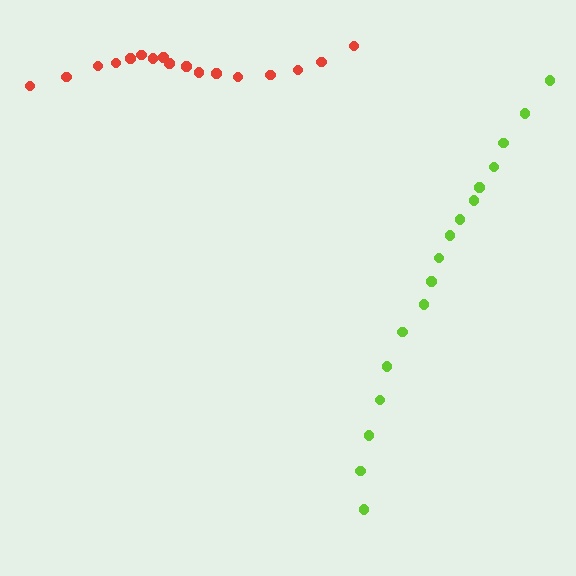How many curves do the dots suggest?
There are 2 distinct paths.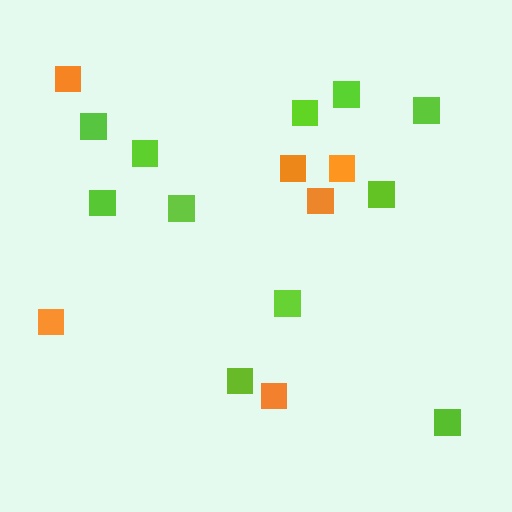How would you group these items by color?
There are 2 groups: one group of lime squares (11) and one group of orange squares (6).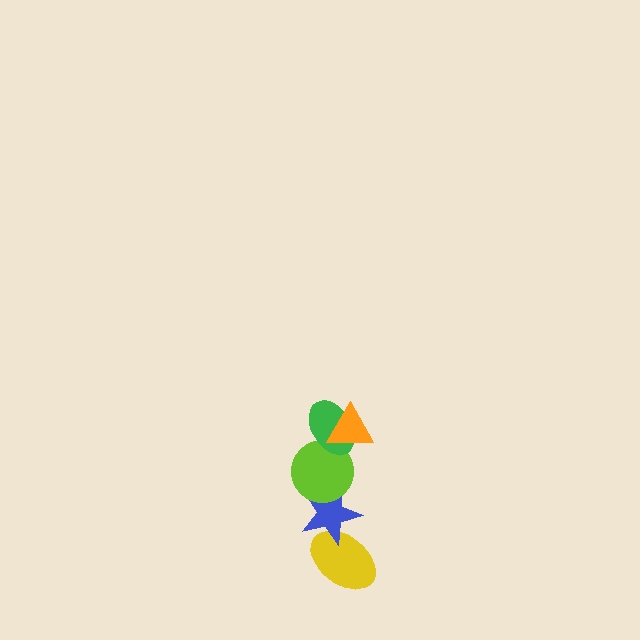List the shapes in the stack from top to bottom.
From top to bottom: the orange triangle, the green ellipse, the lime circle, the blue star, the yellow ellipse.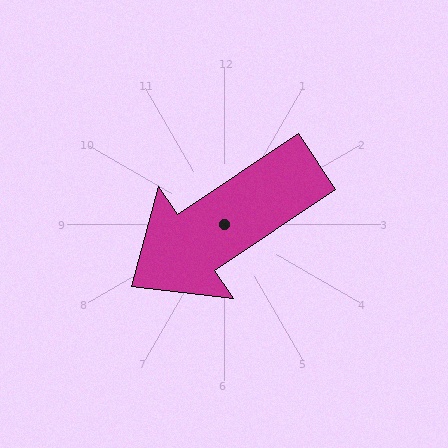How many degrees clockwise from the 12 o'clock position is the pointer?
Approximately 236 degrees.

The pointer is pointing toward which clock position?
Roughly 8 o'clock.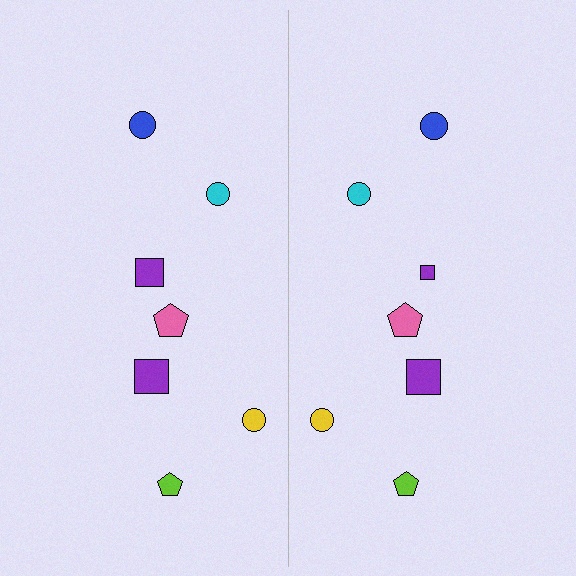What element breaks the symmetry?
The purple square on the right side has a different size than its mirror counterpart.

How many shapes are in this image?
There are 14 shapes in this image.